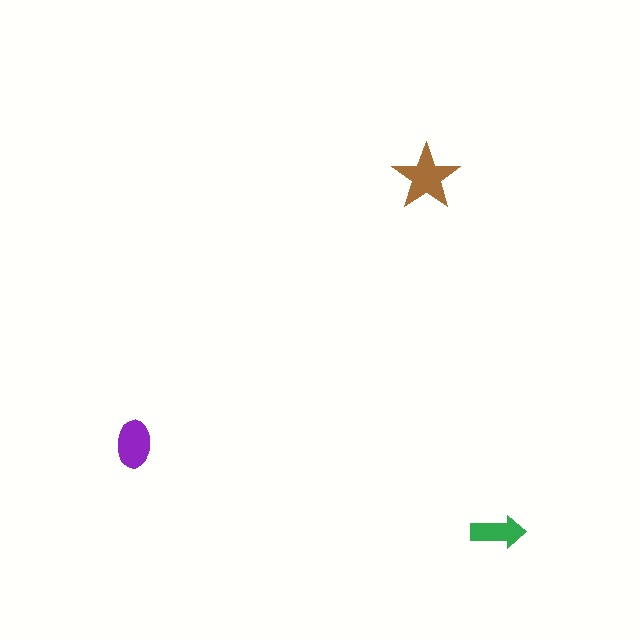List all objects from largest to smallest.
The brown star, the purple ellipse, the green arrow.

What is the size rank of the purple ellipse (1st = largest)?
2nd.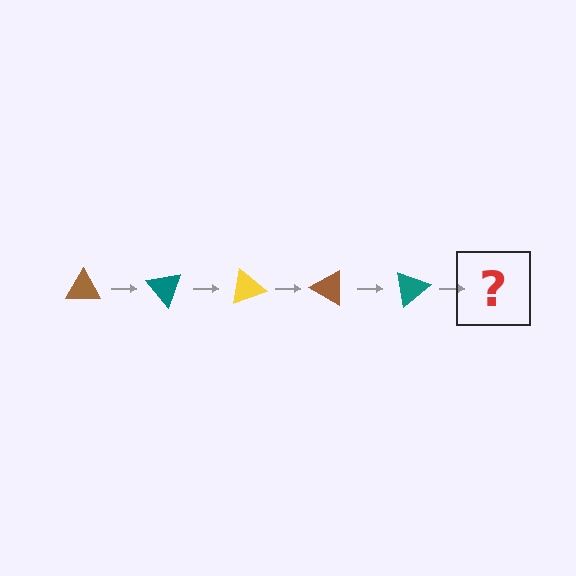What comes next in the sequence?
The next element should be a yellow triangle, rotated 250 degrees from the start.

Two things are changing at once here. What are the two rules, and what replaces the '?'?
The two rules are that it rotates 50 degrees each step and the color cycles through brown, teal, and yellow. The '?' should be a yellow triangle, rotated 250 degrees from the start.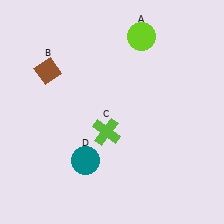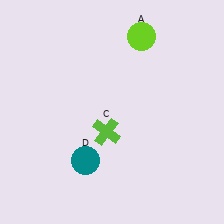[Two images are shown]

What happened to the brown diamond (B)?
The brown diamond (B) was removed in Image 2. It was in the top-left area of Image 1.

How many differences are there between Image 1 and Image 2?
There is 1 difference between the two images.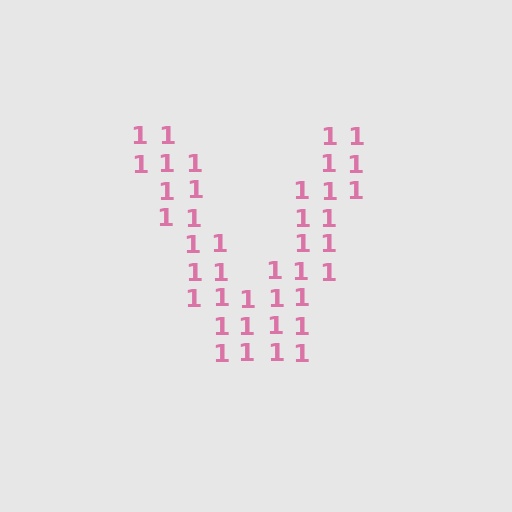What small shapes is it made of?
It is made of small digit 1's.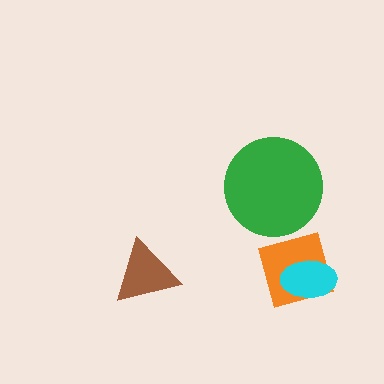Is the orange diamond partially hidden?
Yes, it is partially covered by another shape.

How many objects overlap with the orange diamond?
1 object overlaps with the orange diamond.